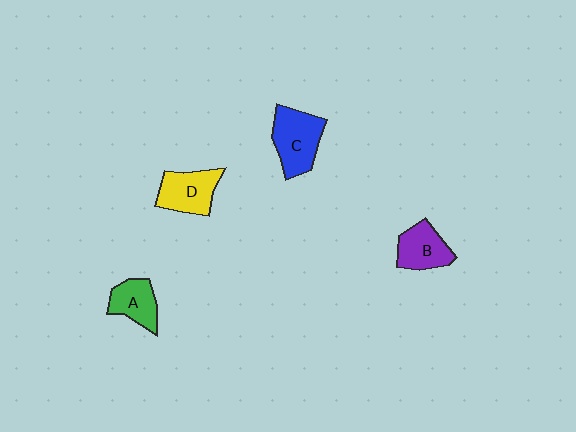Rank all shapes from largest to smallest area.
From largest to smallest: C (blue), D (yellow), B (purple), A (green).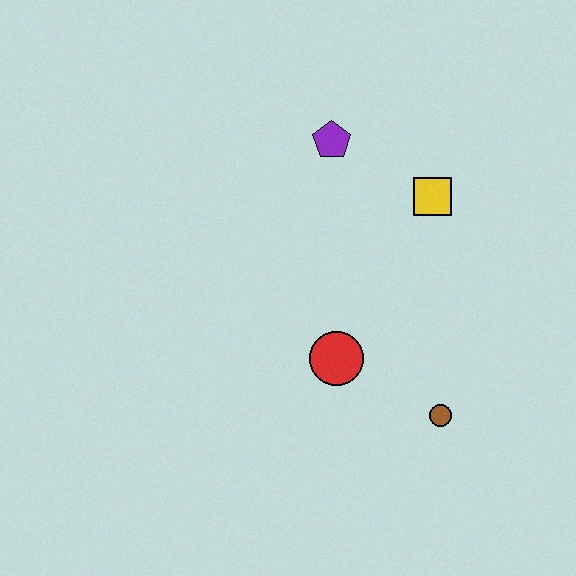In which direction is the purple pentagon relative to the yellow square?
The purple pentagon is to the left of the yellow square.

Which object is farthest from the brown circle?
The purple pentagon is farthest from the brown circle.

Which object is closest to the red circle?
The brown circle is closest to the red circle.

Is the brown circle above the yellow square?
No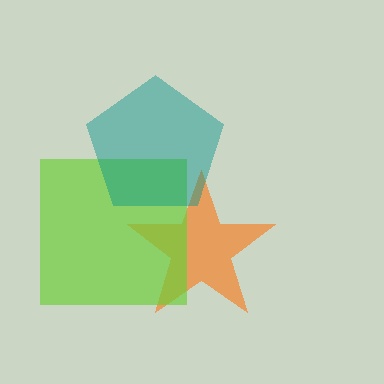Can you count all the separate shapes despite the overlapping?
Yes, there are 3 separate shapes.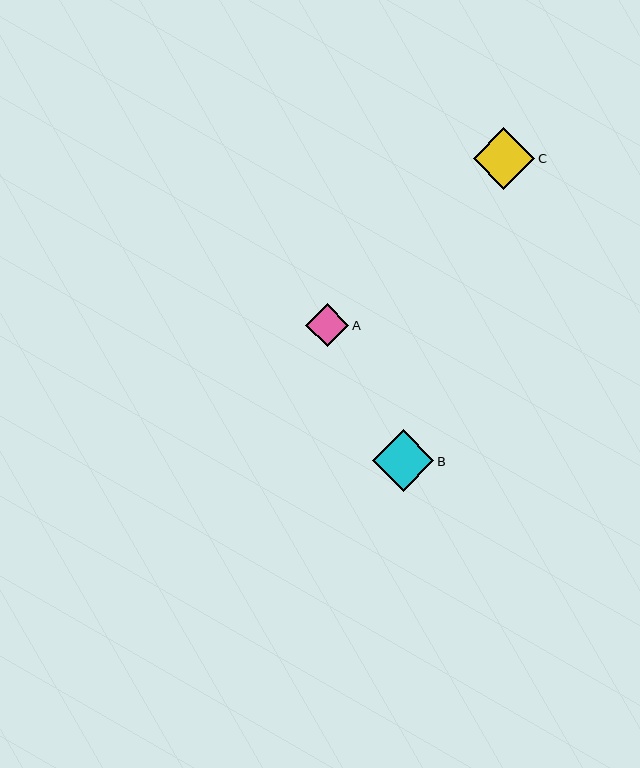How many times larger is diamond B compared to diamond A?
Diamond B is approximately 1.4 times the size of diamond A.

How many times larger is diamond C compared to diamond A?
Diamond C is approximately 1.4 times the size of diamond A.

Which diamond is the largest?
Diamond C is the largest with a size of approximately 61 pixels.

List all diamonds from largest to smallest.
From largest to smallest: C, B, A.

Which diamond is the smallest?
Diamond A is the smallest with a size of approximately 43 pixels.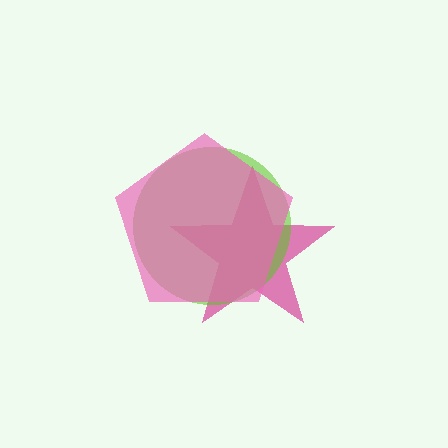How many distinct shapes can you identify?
There are 3 distinct shapes: a magenta star, a lime circle, a pink pentagon.